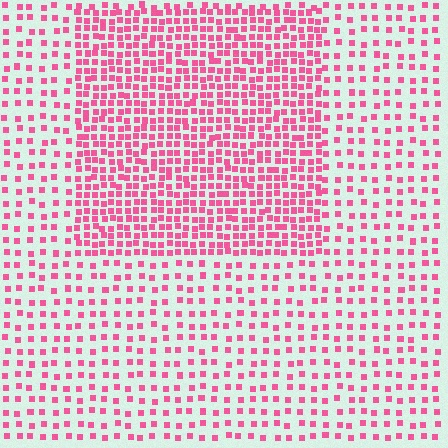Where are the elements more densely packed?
The elements are more densely packed inside the rectangle boundary.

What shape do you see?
I see a rectangle.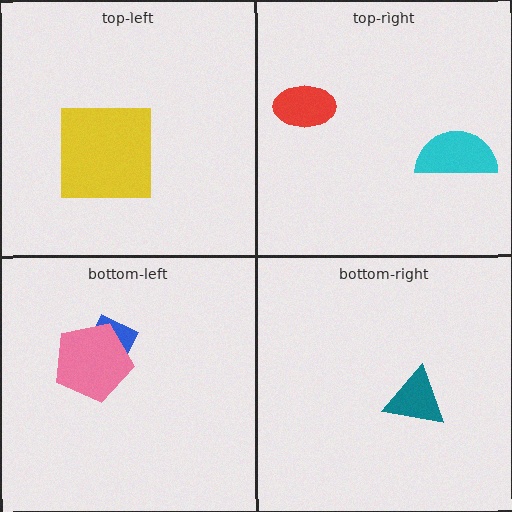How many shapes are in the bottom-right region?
1.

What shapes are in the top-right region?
The red ellipse, the cyan semicircle.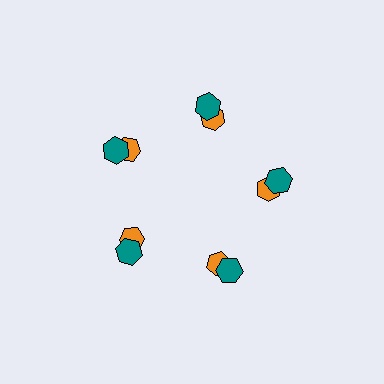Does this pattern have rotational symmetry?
Yes, this pattern has 5-fold rotational symmetry. It looks the same after rotating 72 degrees around the center.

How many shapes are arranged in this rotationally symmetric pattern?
There are 10 shapes, arranged in 5 groups of 2.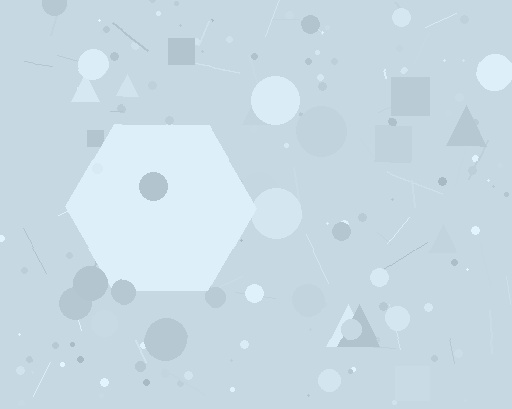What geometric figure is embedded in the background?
A hexagon is embedded in the background.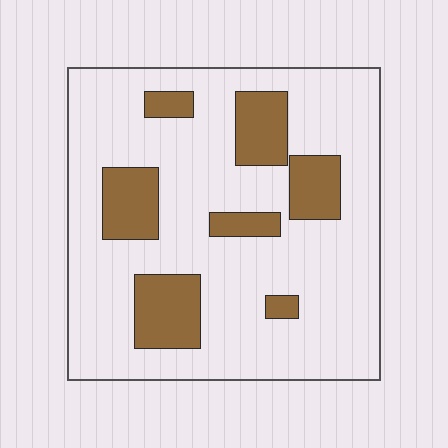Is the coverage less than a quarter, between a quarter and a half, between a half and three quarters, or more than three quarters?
Less than a quarter.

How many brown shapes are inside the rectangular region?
7.